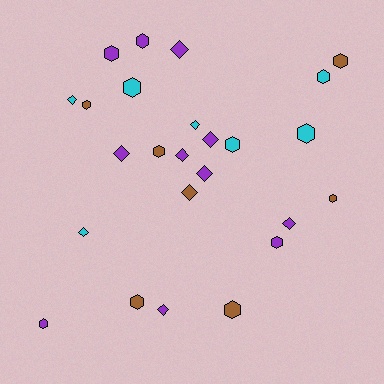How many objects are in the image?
There are 25 objects.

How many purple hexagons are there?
There are 4 purple hexagons.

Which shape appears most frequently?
Hexagon, with 14 objects.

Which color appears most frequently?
Purple, with 11 objects.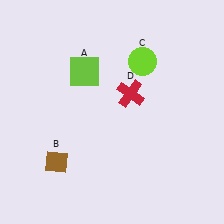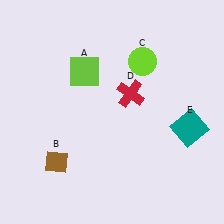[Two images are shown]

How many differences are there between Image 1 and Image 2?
There is 1 difference between the two images.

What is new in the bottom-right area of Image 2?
A teal square (E) was added in the bottom-right area of Image 2.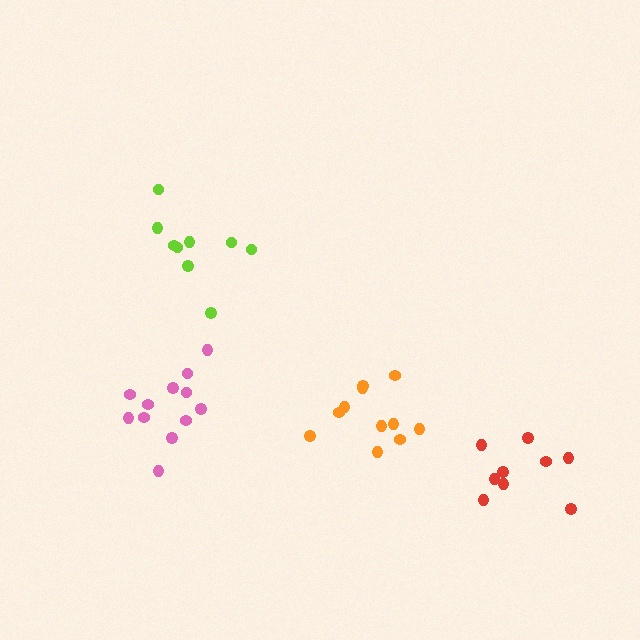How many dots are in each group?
Group 1: 11 dots, Group 2: 12 dots, Group 3: 9 dots, Group 4: 9 dots (41 total).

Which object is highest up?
The lime cluster is topmost.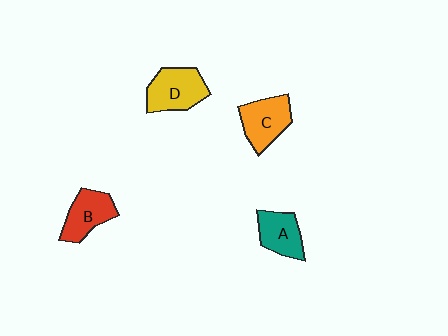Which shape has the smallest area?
Shape A (teal).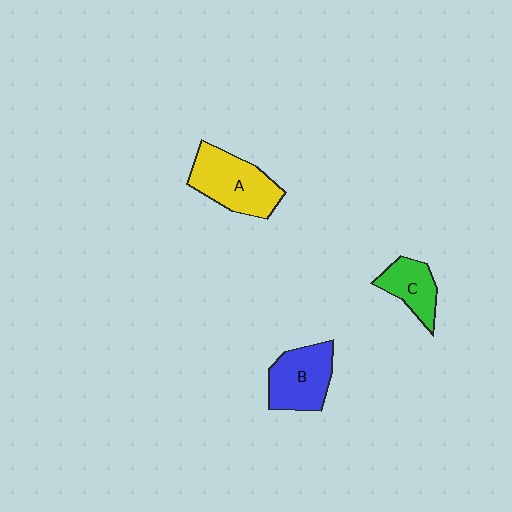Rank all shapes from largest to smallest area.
From largest to smallest: A (yellow), B (blue), C (green).